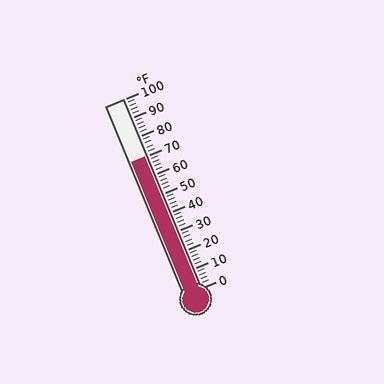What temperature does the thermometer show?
The thermometer shows approximately 70°F.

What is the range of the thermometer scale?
The thermometer scale ranges from 0°F to 100°F.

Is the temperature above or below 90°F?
The temperature is below 90°F.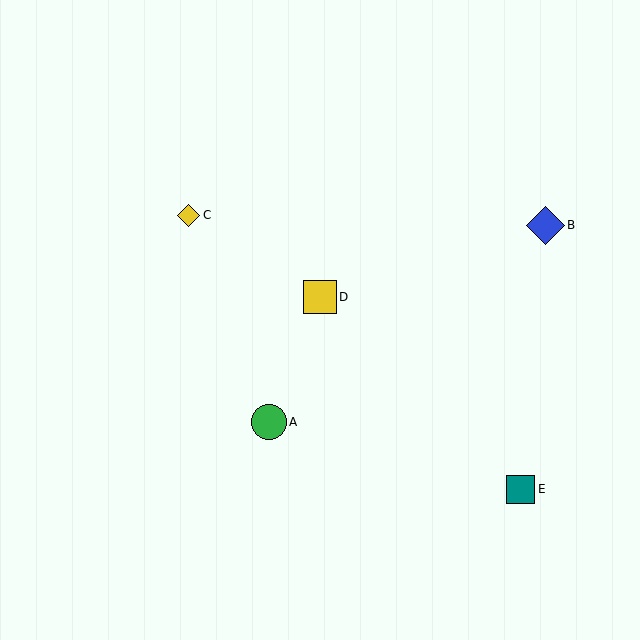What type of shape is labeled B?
Shape B is a blue diamond.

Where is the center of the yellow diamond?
The center of the yellow diamond is at (188, 215).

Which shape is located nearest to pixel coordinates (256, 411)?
The green circle (labeled A) at (269, 422) is nearest to that location.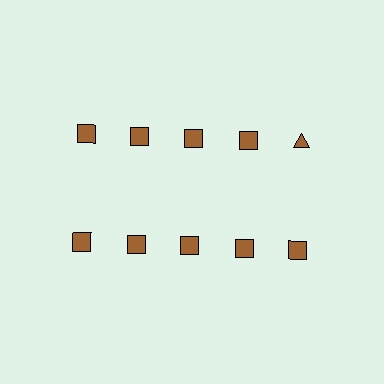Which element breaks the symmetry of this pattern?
The brown triangle in the top row, rightmost column breaks the symmetry. All other shapes are brown squares.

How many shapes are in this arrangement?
There are 10 shapes arranged in a grid pattern.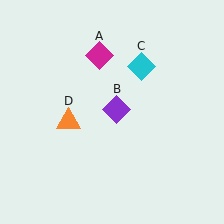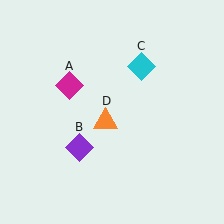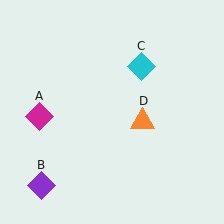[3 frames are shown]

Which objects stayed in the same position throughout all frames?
Cyan diamond (object C) remained stationary.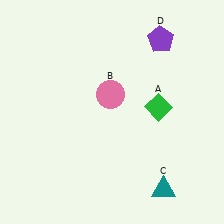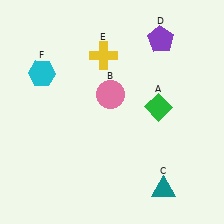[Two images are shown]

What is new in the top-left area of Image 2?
A yellow cross (E) was added in the top-left area of Image 2.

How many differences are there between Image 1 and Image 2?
There are 2 differences between the two images.